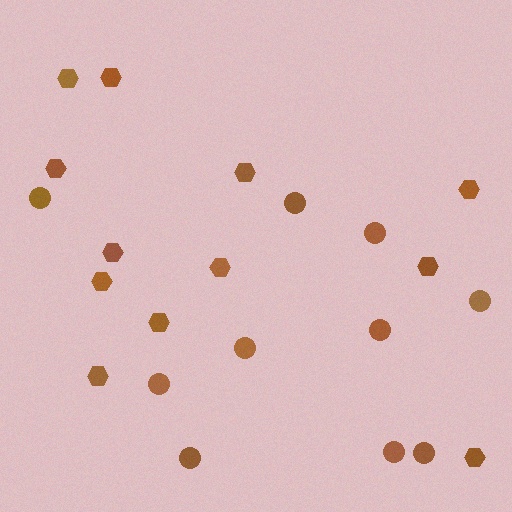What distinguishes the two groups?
There are 2 groups: one group of hexagons (12) and one group of circles (10).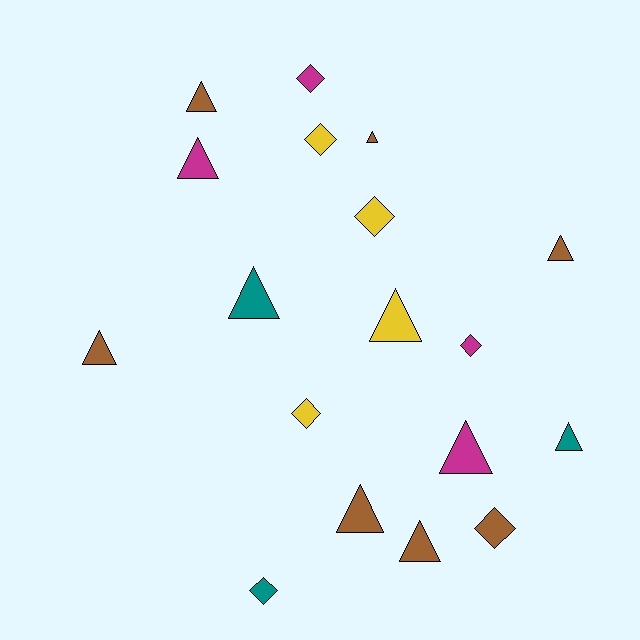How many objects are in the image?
There are 18 objects.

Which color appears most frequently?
Brown, with 7 objects.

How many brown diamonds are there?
There is 1 brown diamond.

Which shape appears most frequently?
Triangle, with 11 objects.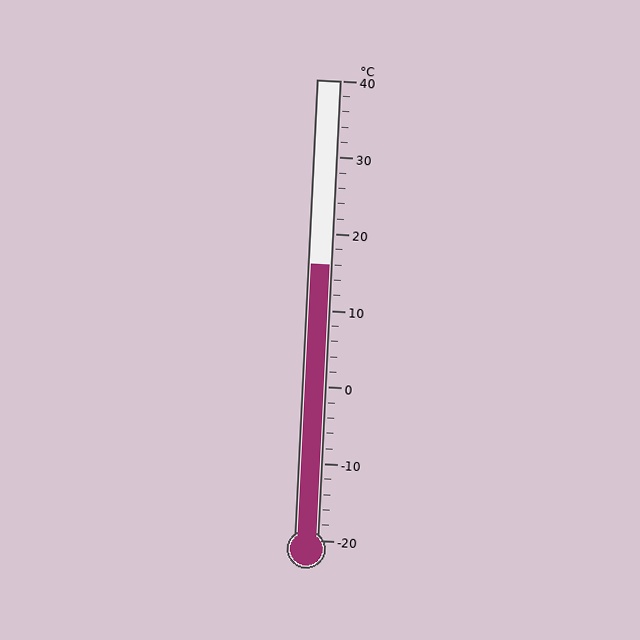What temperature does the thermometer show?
The thermometer shows approximately 16°C.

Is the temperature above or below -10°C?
The temperature is above -10°C.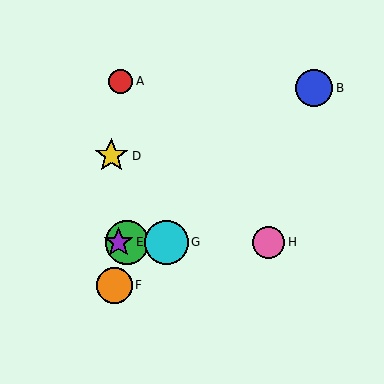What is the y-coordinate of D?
Object D is at y≈156.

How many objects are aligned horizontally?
4 objects (C, E, G, H) are aligned horizontally.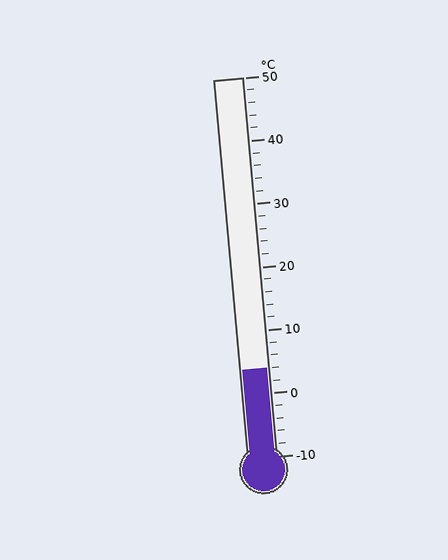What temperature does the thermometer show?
The thermometer shows approximately 4°C.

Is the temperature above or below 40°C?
The temperature is below 40°C.